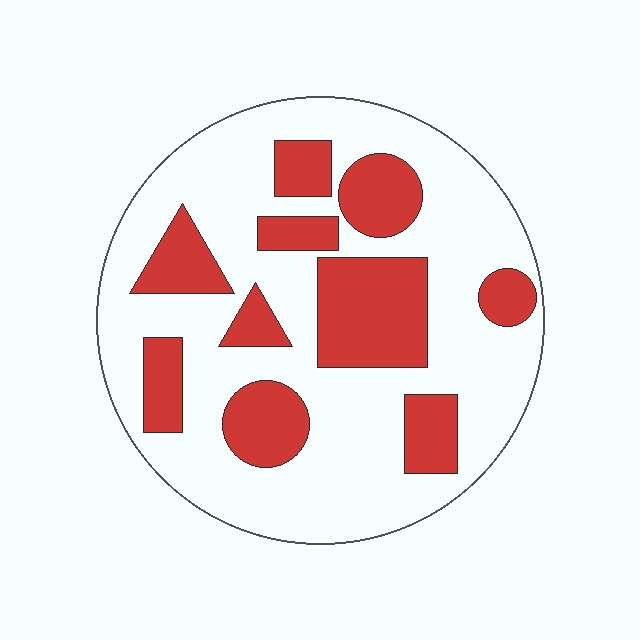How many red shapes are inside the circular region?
10.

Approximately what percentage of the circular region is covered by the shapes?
Approximately 30%.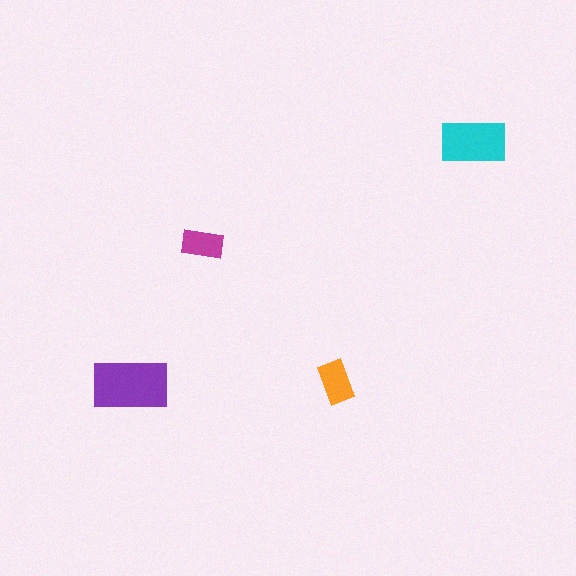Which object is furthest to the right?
The cyan rectangle is rightmost.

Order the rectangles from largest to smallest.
the purple one, the cyan one, the orange one, the magenta one.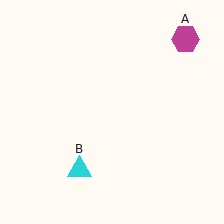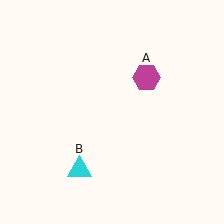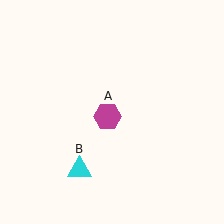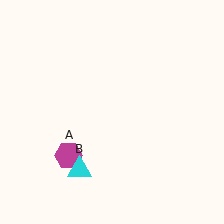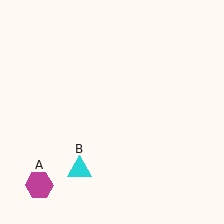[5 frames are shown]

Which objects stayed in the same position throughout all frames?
Cyan triangle (object B) remained stationary.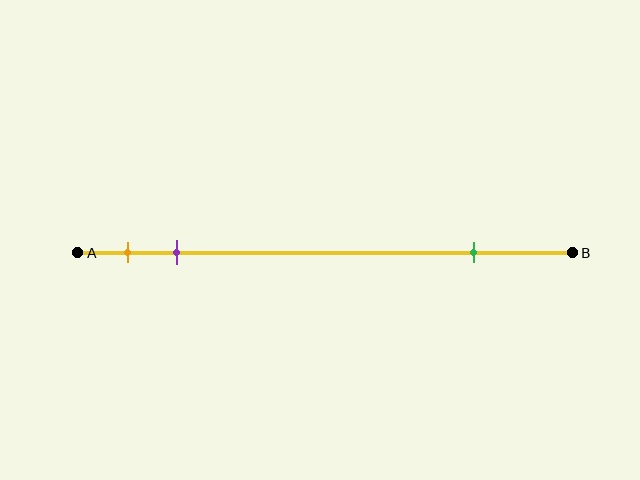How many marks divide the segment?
There are 3 marks dividing the segment.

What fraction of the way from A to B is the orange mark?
The orange mark is approximately 10% (0.1) of the way from A to B.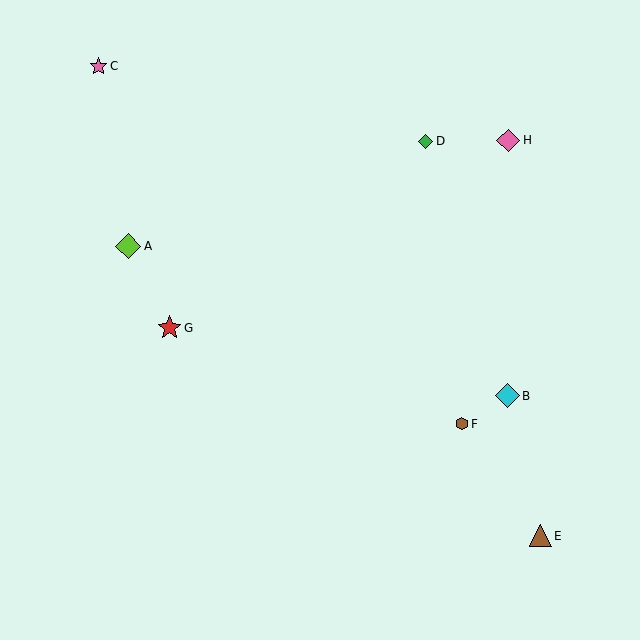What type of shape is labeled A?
Shape A is a lime diamond.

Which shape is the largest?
The lime diamond (labeled A) is the largest.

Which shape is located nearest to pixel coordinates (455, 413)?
The brown hexagon (labeled F) at (462, 424) is nearest to that location.